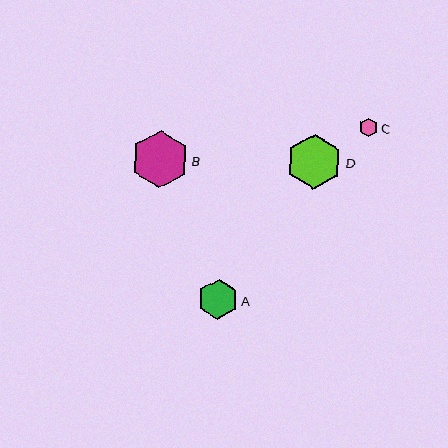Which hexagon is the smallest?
Hexagon C is the smallest with a size of approximately 19 pixels.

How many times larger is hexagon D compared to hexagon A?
Hexagon D is approximately 1.4 times the size of hexagon A.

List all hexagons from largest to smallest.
From largest to smallest: B, D, A, C.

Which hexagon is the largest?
Hexagon B is the largest with a size of approximately 58 pixels.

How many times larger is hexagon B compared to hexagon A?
Hexagon B is approximately 1.4 times the size of hexagon A.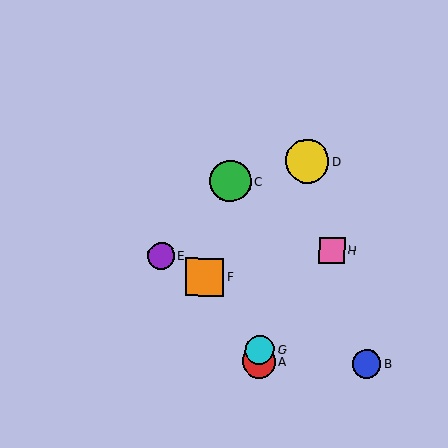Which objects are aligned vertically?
Objects A, G are aligned vertically.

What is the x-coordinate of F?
Object F is at x≈204.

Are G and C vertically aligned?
No, G is at x≈259 and C is at x≈230.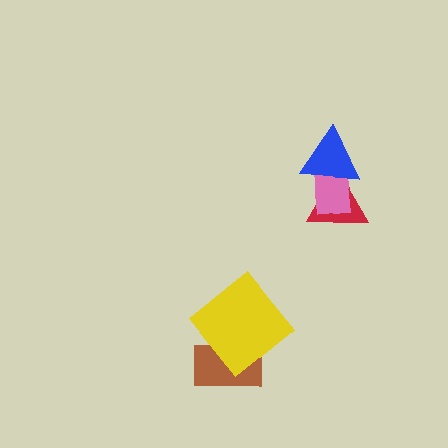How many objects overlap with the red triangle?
2 objects overlap with the red triangle.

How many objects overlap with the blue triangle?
2 objects overlap with the blue triangle.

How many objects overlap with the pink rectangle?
2 objects overlap with the pink rectangle.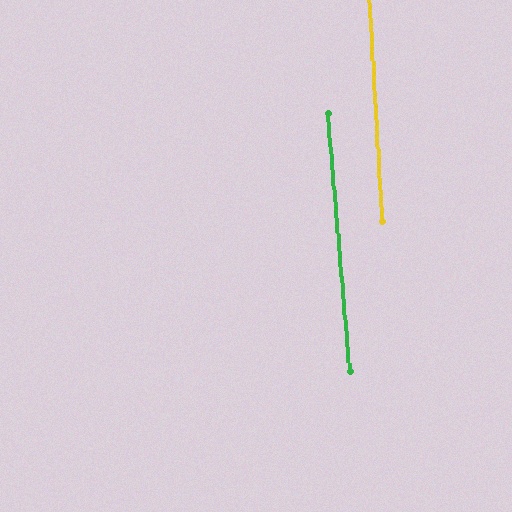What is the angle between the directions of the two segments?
Approximately 2 degrees.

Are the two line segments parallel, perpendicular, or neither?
Parallel — their directions differ by only 1.7°.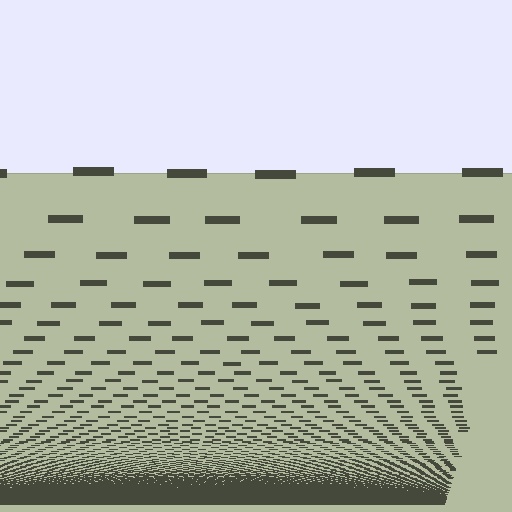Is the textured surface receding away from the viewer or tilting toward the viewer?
The surface appears to tilt toward the viewer. Texture elements get larger and sparser toward the top.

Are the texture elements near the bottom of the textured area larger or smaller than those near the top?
Smaller. The gradient is inverted — elements near the bottom are smaller and denser.